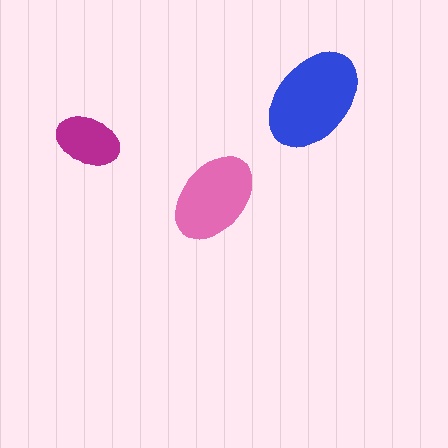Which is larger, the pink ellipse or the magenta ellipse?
The pink one.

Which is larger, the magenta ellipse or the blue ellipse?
The blue one.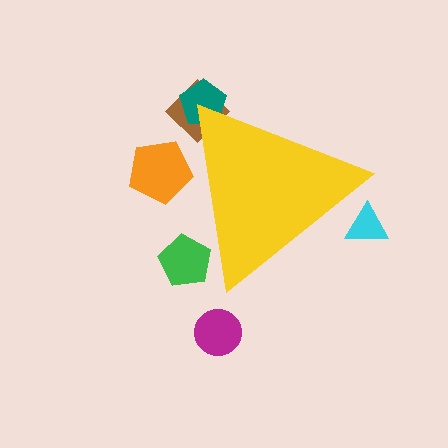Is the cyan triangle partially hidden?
Yes, the cyan triangle is partially hidden behind the yellow triangle.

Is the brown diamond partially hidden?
Yes, the brown diamond is partially hidden behind the yellow triangle.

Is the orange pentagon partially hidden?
Yes, the orange pentagon is partially hidden behind the yellow triangle.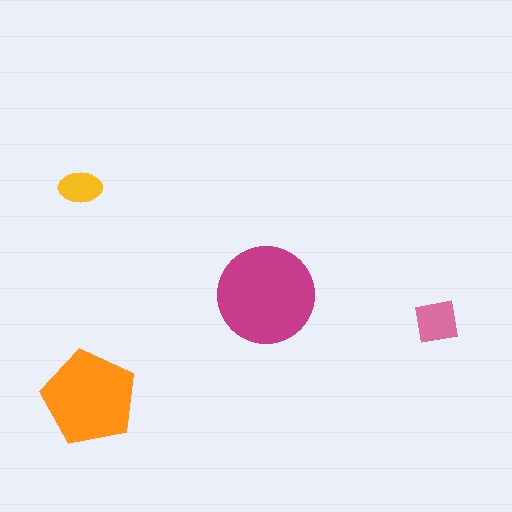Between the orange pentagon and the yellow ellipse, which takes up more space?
The orange pentagon.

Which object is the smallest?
The yellow ellipse.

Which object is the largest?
The magenta circle.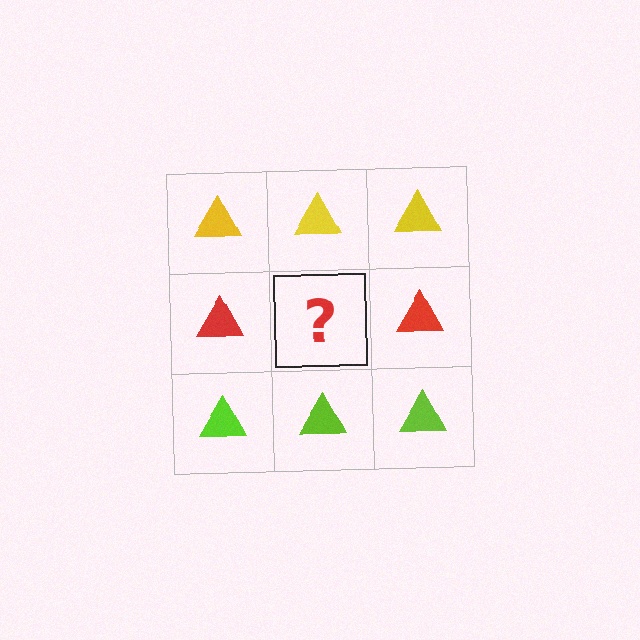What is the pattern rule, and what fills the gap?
The rule is that each row has a consistent color. The gap should be filled with a red triangle.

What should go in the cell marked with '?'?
The missing cell should contain a red triangle.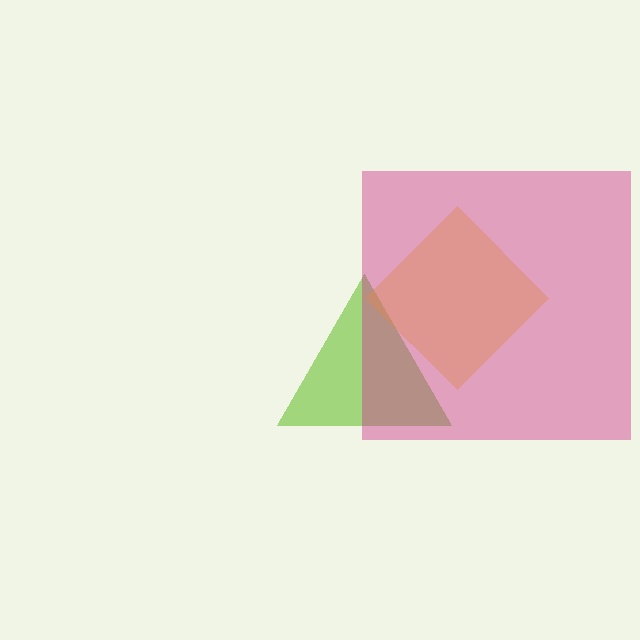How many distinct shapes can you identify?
There are 3 distinct shapes: a lime triangle, a yellow diamond, a magenta square.